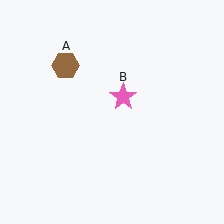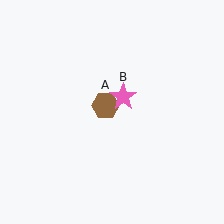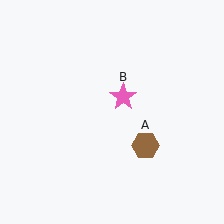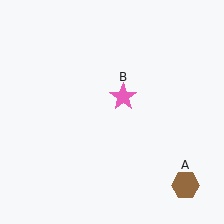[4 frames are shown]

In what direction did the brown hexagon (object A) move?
The brown hexagon (object A) moved down and to the right.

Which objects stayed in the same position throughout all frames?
Pink star (object B) remained stationary.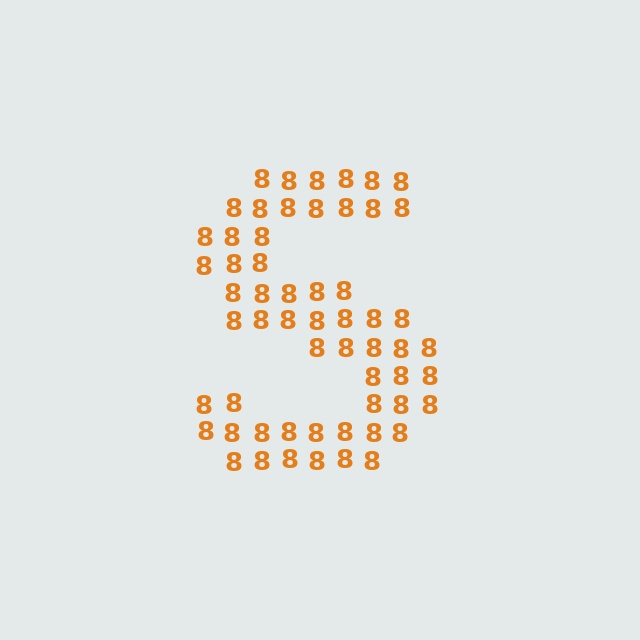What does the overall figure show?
The overall figure shows the letter S.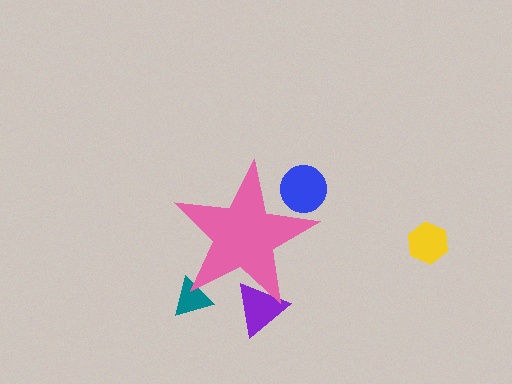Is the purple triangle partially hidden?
Yes, the purple triangle is partially hidden behind the pink star.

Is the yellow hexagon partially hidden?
No, the yellow hexagon is fully visible.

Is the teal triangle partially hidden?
Yes, the teal triangle is partially hidden behind the pink star.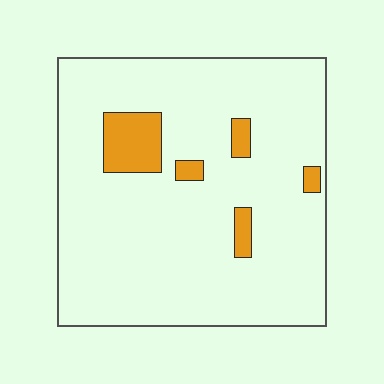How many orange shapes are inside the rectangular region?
5.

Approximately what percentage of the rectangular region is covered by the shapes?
Approximately 10%.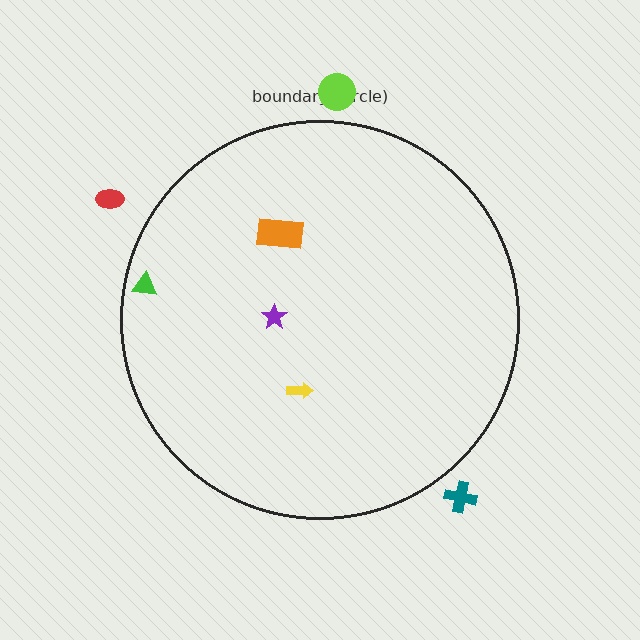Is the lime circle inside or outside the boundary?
Outside.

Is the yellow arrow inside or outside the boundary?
Inside.